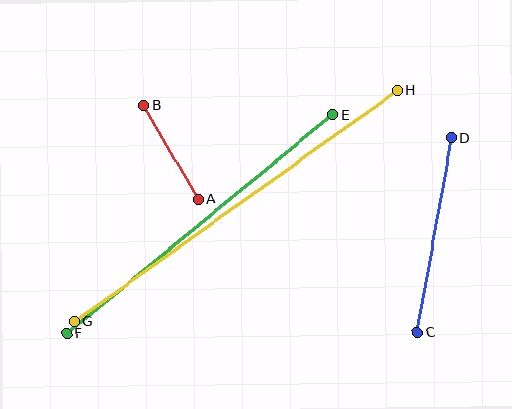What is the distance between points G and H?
The distance is approximately 396 pixels.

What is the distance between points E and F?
The distance is approximately 344 pixels.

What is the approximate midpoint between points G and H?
The midpoint is at approximately (236, 206) pixels.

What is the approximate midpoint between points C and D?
The midpoint is at approximately (434, 235) pixels.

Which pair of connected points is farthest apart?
Points G and H are farthest apart.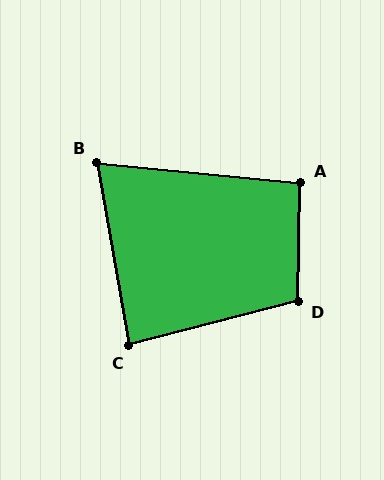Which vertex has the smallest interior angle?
B, at approximately 74 degrees.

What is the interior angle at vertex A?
Approximately 94 degrees (approximately right).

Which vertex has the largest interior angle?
D, at approximately 106 degrees.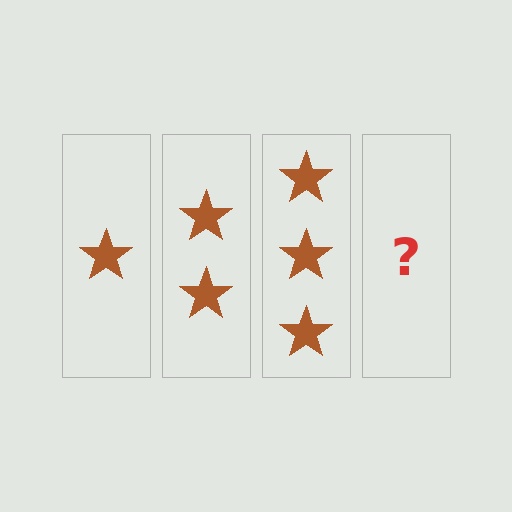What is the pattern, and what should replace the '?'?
The pattern is that each step adds one more star. The '?' should be 4 stars.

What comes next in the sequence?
The next element should be 4 stars.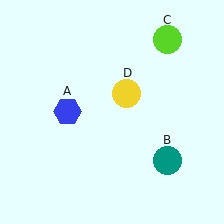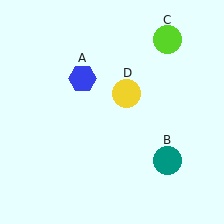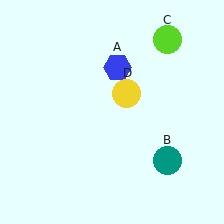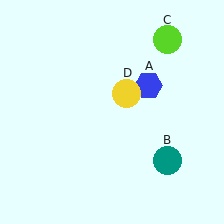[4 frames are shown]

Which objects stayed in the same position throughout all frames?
Teal circle (object B) and lime circle (object C) and yellow circle (object D) remained stationary.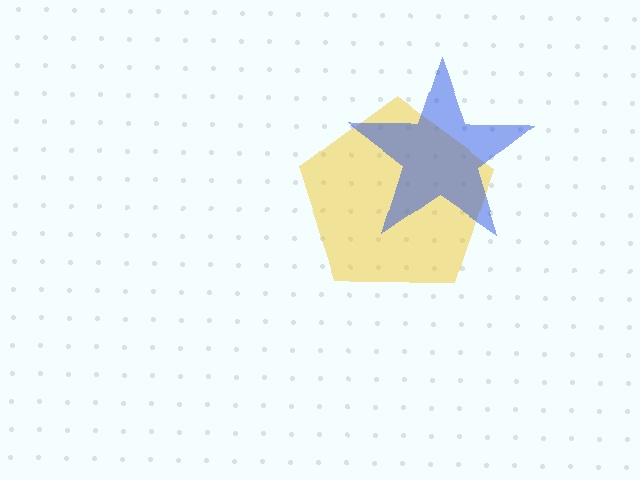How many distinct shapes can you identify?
There are 2 distinct shapes: a yellow pentagon, a blue star.